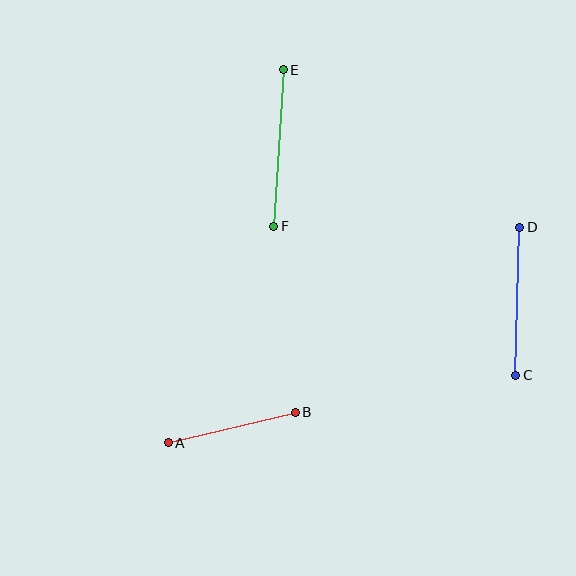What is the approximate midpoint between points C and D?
The midpoint is at approximately (518, 301) pixels.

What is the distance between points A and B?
The distance is approximately 130 pixels.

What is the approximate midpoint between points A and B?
The midpoint is at approximately (232, 428) pixels.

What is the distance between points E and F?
The distance is approximately 157 pixels.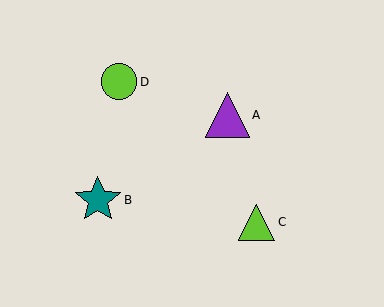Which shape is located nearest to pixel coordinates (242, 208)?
The lime triangle (labeled C) at (257, 222) is nearest to that location.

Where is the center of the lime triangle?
The center of the lime triangle is at (257, 222).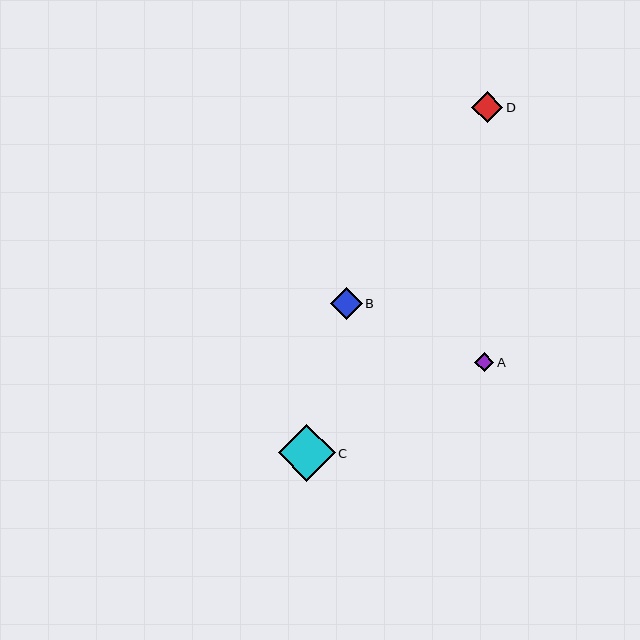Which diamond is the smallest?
Diamond A is the smallest with a size of approximately 19 pixels.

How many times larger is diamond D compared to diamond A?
Diamond D is approximately 1.7 times the size of diamond A.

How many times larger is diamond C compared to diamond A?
Diamond C is approximately 3.0 times the size of diamond A.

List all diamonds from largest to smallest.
From largest to smallest: C, B, D, A.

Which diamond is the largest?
Diamond C is the largest with a size of approximately 57 pixels.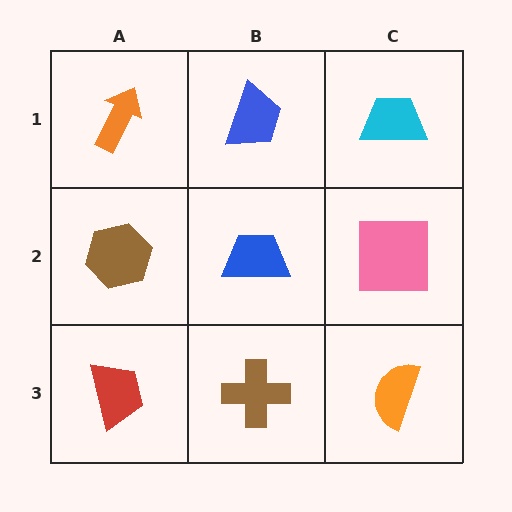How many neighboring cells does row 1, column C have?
2.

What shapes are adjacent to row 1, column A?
A brown hexagon (row 2, column A), a blue trapezoid (row 1, column B).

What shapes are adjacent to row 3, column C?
A pink square (row 2, column C), a brown cross (row 3, column B).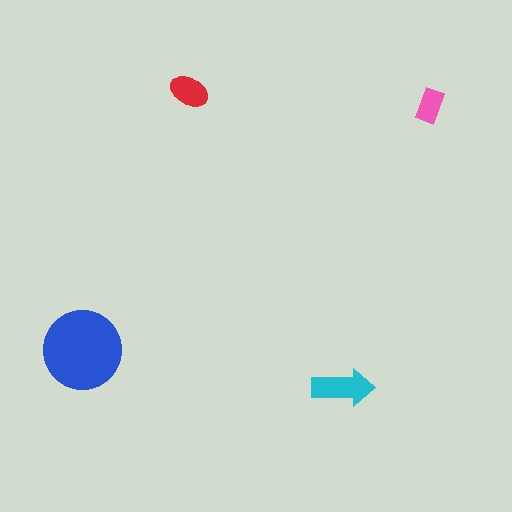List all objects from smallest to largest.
The pink rectangle, the red ellipse, the cyan arrow, the blue circle.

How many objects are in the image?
There are 4 objects in the image.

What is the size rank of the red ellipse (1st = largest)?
3rd.